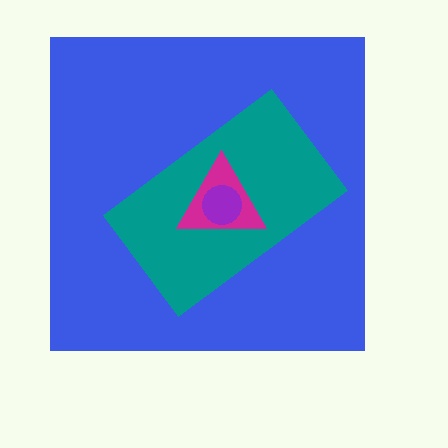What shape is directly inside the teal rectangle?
The magenta triangle.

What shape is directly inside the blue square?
The teal rectangle.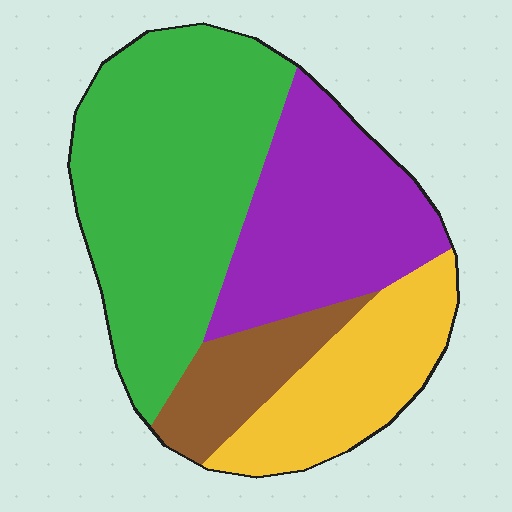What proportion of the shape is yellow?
Yellow takes up about one fifth (1/5) of the shape.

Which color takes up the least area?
Brown, at roughly 10%.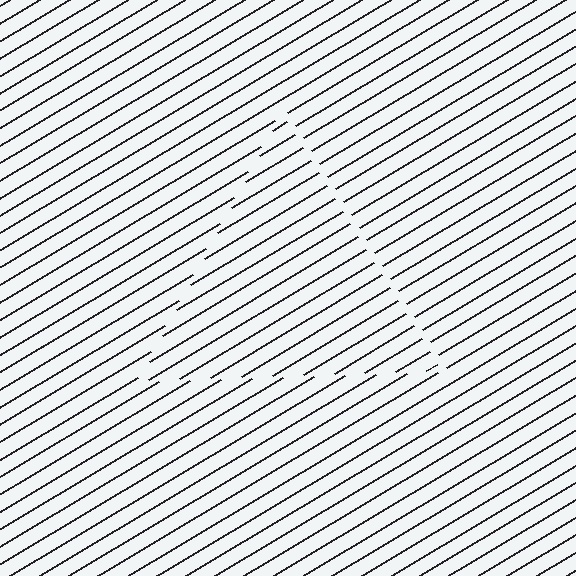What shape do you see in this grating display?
An illusory triangle. The interior of the shape contains the same grating, shifted by half a period — the contour is defined by the phase discontinuity where line-ends from the inner and outer gratings abut.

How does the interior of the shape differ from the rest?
The interior of the shape contains the same grating, shifted by half a period — the contour is defined by the phase discontinuity where line-ends from the inner and outer gratings abut.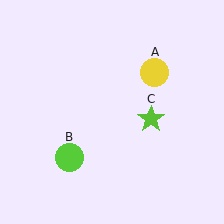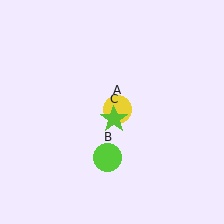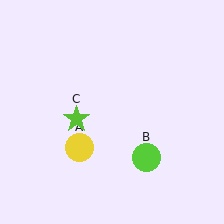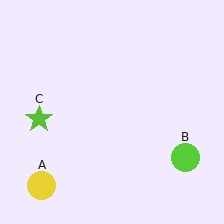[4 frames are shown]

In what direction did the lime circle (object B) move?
The lime circle (object B) moved right.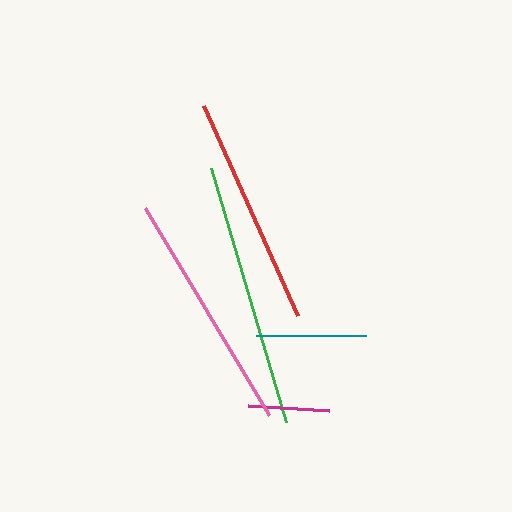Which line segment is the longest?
The green line is the longest at approximately 264 pixels.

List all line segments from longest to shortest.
From longest to shortest: green, pink, red, teal, magenta.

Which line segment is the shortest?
The magenta line is the shortest at approximately 82 pixels.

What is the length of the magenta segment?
The magenta segment is approximately 82 pixels long.